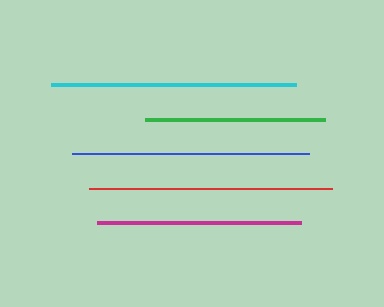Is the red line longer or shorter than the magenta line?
The red line is longer than the magenta line.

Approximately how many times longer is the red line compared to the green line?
The red line is approximately 1.3 times the length of the green line.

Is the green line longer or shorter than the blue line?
The blue line is longer than the green line.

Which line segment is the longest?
The cyan line is the longest at approximately 245 pixels.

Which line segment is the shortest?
The green line is the shortest at approximately 180 pixels.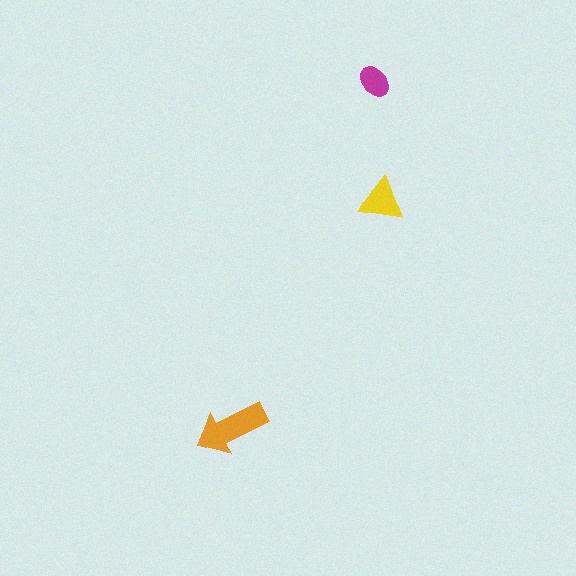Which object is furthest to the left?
The orange arrow is leftmost.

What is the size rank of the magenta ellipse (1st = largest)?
3rd.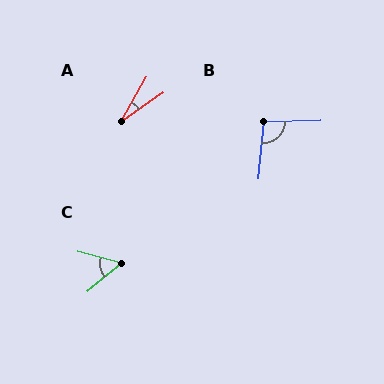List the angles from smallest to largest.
A (25°), C (54°), B (98°).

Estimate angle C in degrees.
Approximately 54 degrees.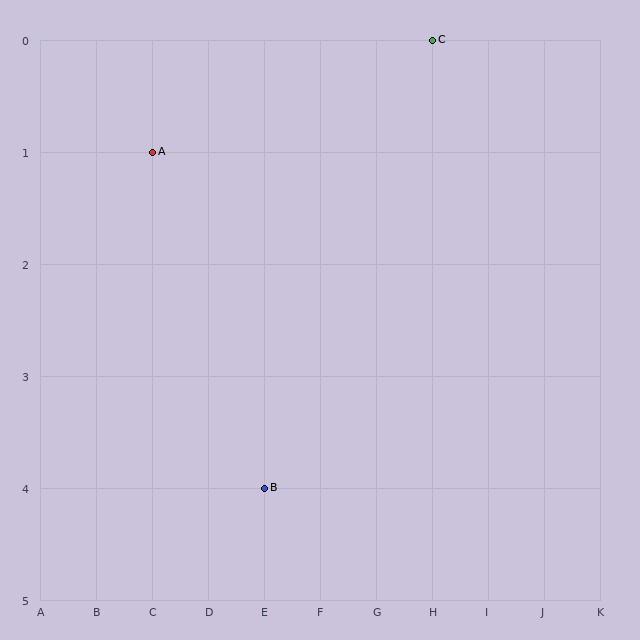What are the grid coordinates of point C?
Point C is at grid coordinates (H, 0).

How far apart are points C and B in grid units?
Points C and B are 3 columns and 4 rows apart (about 5.0 grid units diagonally).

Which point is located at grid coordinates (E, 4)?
Point B is at (E, 4).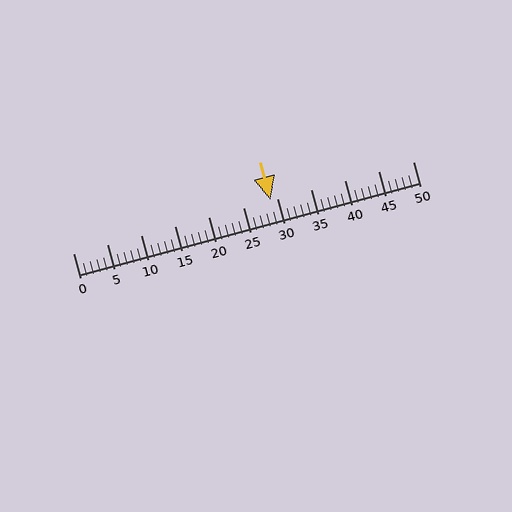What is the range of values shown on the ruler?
The ruler shows values from 0 to 50.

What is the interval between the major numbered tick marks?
The major tick marks are spaced 5 units apart.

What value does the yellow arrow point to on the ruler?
The yellow arrow points to approximately 29.